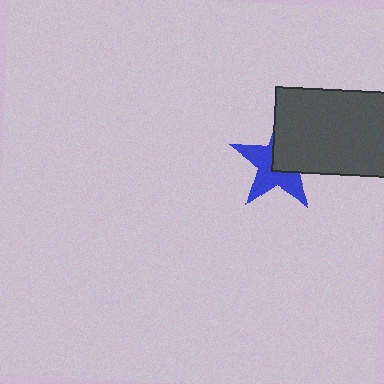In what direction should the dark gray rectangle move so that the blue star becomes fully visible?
The dark gray rectangle should move toward the upper-right. That is the shortest direction to clear the overlap and leave the blue star fully visible.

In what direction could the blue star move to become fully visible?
The blue star could move toward the lower-left. That would shift it out from behind the dark gray rectangle entirely.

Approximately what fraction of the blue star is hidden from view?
Roughly 45% of the blue star is hidden behind the dark gray rectangle.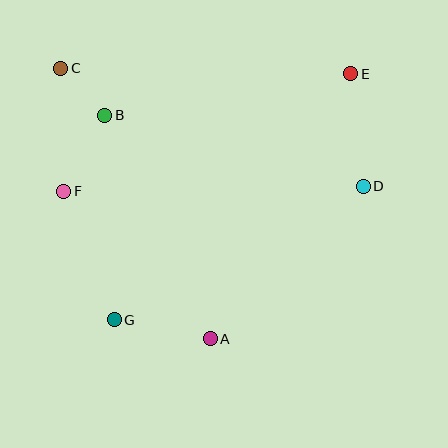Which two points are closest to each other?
Points B and C are closest to each other.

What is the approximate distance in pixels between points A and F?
The distance between A and F is approximately 208 pixels.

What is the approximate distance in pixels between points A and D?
The distance between A and D is approximately 216 pixels.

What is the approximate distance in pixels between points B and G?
The distance between B and G is approximately 204 pixels.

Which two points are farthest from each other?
Points E and G are farthest from each other.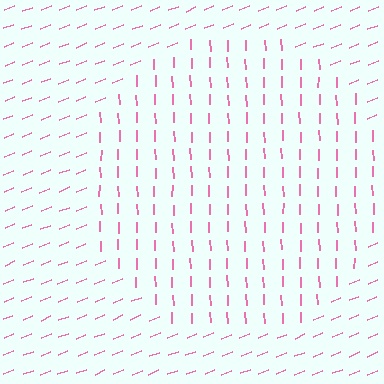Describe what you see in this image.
The image is filled with small pink line segments. A circle region in the image has lines oriented differently from the surrounding lines, creating a visible texture boundary.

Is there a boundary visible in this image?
Yes, there is a texture boundary formed by a change in line orientation.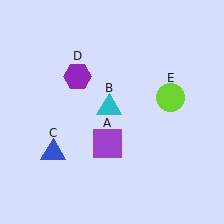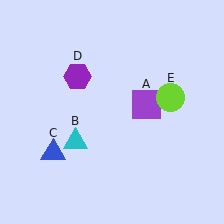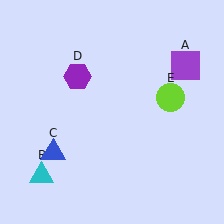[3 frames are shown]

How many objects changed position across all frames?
2 objects changed position: purple square (object A), cyan triangle (object B).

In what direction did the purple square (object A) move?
The purple square (object A) moved up and to the right.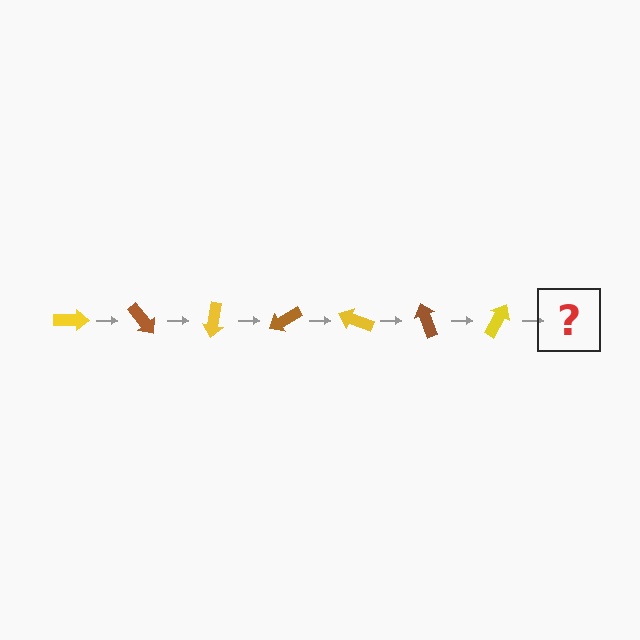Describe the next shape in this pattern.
It should be a brown arrow, rotated 350 degrees from the start.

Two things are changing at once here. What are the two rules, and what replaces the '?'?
The two rules are that it rotates 50 degrees each step and the color cycles through yellow and brown. The '?' should be a brown arrow, rotated 350 degrees from the start.